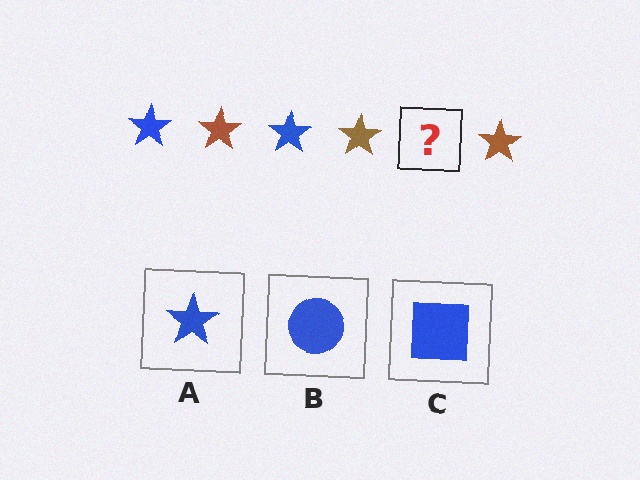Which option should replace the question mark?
Option A.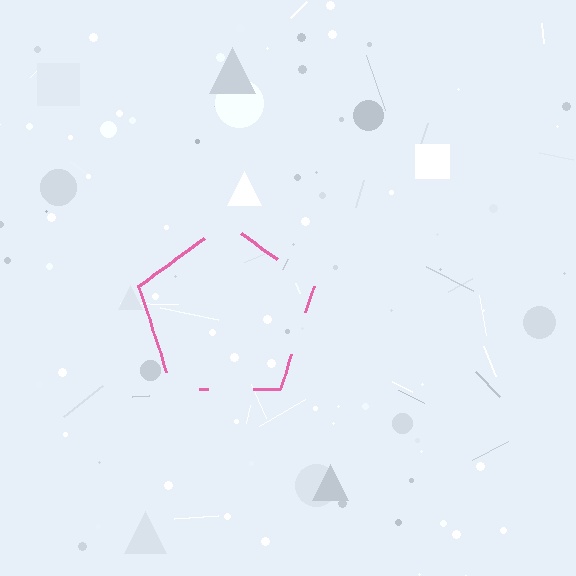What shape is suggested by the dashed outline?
The dashed outline suggests a pentagon.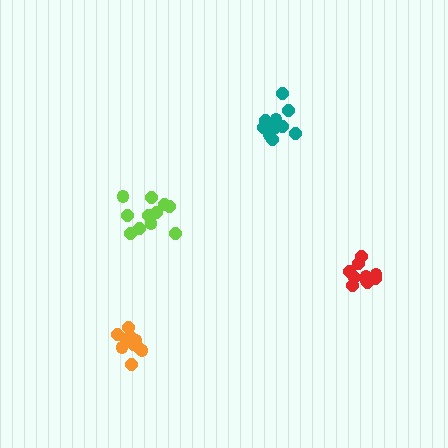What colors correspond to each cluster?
The clusters are colored: orange, lime, red, teal.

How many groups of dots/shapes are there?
There are 4 groups.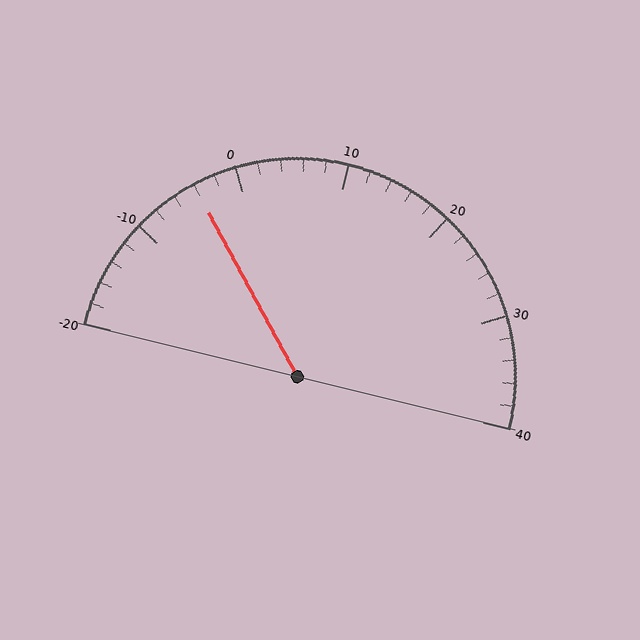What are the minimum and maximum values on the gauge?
The gauge ranges from -20 to 40.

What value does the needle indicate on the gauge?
The needle indicates approximately -4.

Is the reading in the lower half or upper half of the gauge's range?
The reading is in the lower half of the range (-20 to 40).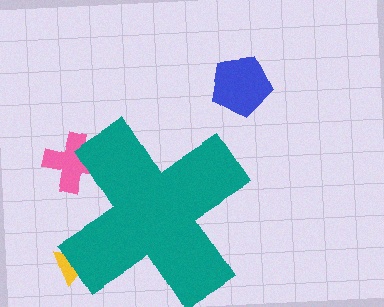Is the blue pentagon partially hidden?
No, the blue pentagon is fully visible.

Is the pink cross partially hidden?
Yes, the pink cross is partially hidden behind the teal cross.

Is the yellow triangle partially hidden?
Yes, the yellow triangle is partially hidden behind the teal cross.